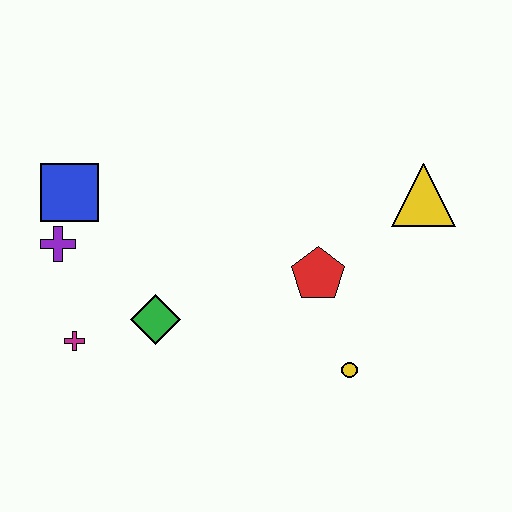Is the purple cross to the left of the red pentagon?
Yes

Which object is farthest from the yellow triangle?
The magenta cross is farthest from the yellow triangle.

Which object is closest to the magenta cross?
The green diamond is closest to the magenta cross.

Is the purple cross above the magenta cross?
Yes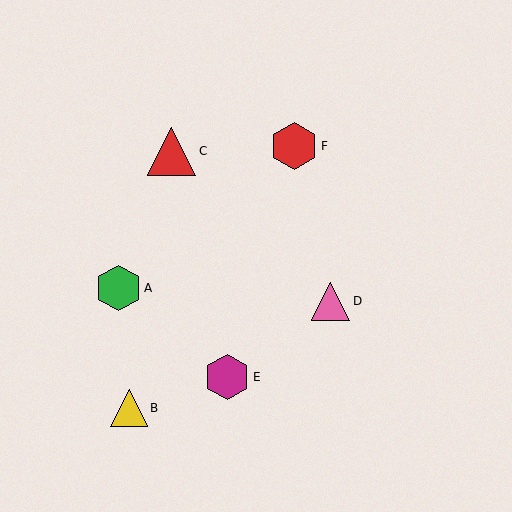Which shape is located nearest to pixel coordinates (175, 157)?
The red triangle (labeled C) at (172, 151) is nearest to that location.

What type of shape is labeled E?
Shape E is a magenta hexagon.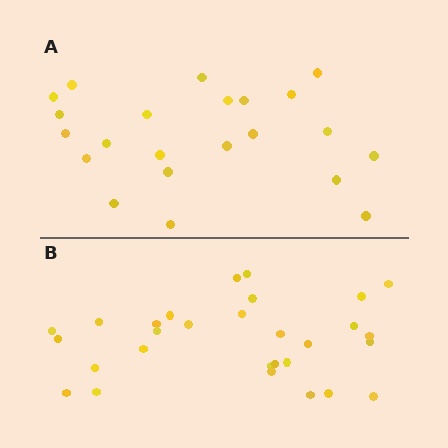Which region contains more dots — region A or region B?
Region B (the bottom region) has more dots.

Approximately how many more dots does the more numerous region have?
Region B has roughly 8 or so more dots than region A.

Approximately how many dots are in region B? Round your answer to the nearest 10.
About 30 dots. (The exact count is 29, which rounds to 30.)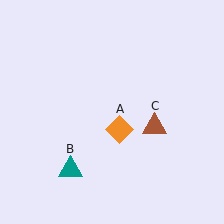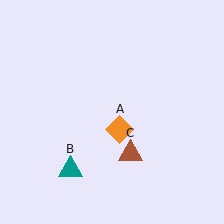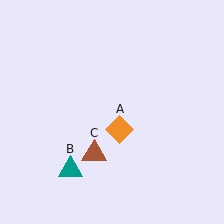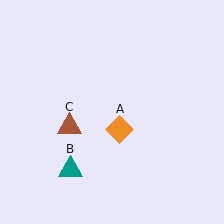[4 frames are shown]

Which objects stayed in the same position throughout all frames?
Orange diamond (object A) and teal triangle (object B) remained stationary.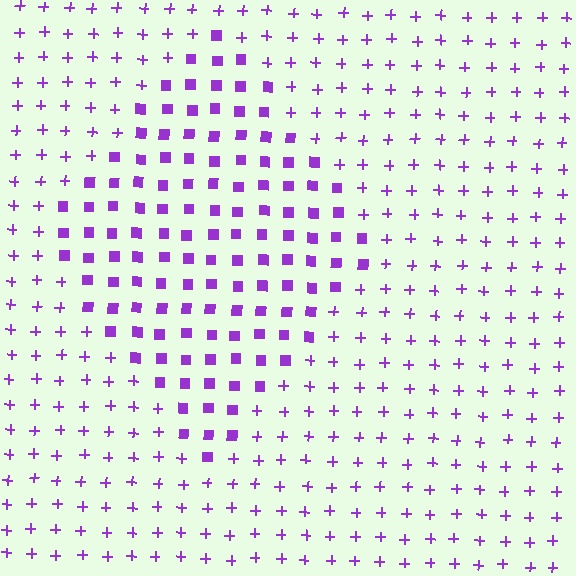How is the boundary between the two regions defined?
The boundary is defined by a change in element shape: squares inside vs. plus signs outside. All elements share the same color and spacing.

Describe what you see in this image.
The image is filled with small purple elements arranged in a uniform grid. A diamond-shaped region contains squares, while the surrounding area contains plus signs. The boundary is defined purely by the change in element shape.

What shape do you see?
I see a diamond.